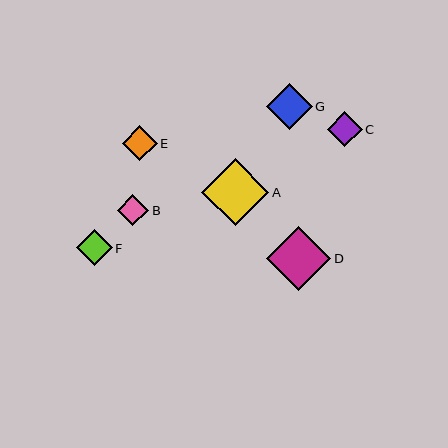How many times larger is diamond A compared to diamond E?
Diamond A is approximately 1.9 times the size of diamond E.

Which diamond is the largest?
Diamond A is the largest with a size of approximately 67 pixels.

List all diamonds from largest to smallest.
From largest to smallest: A, D, G, F, E, C, B.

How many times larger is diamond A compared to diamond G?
Diamond A is approximately 1.5 times the size of diamond G.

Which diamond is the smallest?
Diamond B is the smallest with a size of approximately 31 pixels.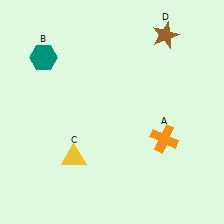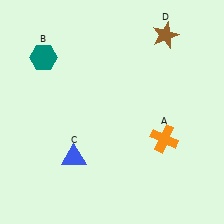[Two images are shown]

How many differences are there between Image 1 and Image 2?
There is 1 difference between the two images.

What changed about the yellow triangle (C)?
In Image 1, C is yellow. In Image 2, it changed to blue.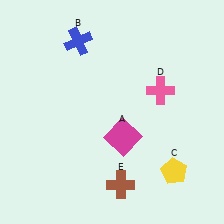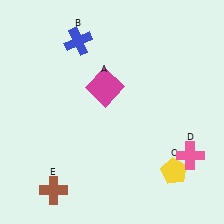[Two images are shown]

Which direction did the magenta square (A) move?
The magenta square (A) moved up.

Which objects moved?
The objects that moved are: the magenta square (A), the pink cross (D), the brown cross (E).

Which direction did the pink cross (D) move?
The pink cross (D) moved down.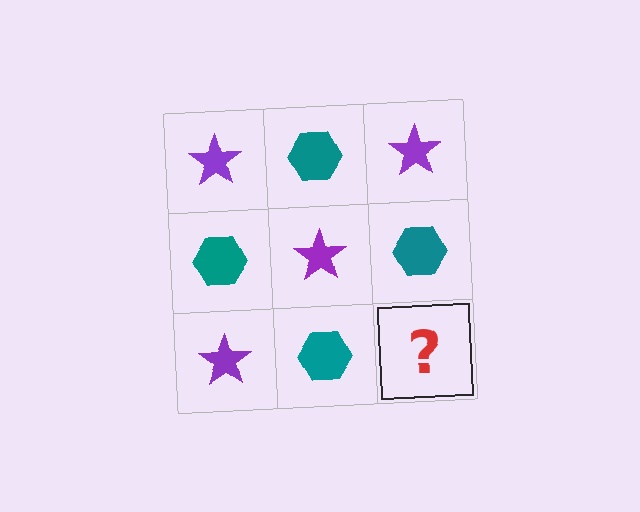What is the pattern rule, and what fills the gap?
The rule is that it alternates purple star and teal hexagon in a checkerboard pattern. The gap should be filled with a purple star.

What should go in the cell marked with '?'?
The missing cell should contain a purple star.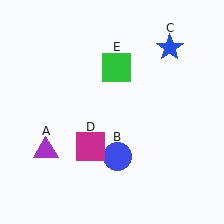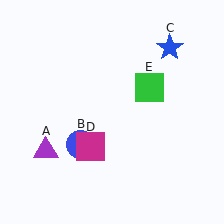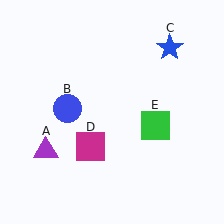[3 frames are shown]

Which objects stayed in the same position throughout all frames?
Purple triangle (object A) and blue star (object C) and magenta square (object D) remained stationary.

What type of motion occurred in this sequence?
The blue circle (object B), green square (object E) rotated clockwise around the center of the scene.